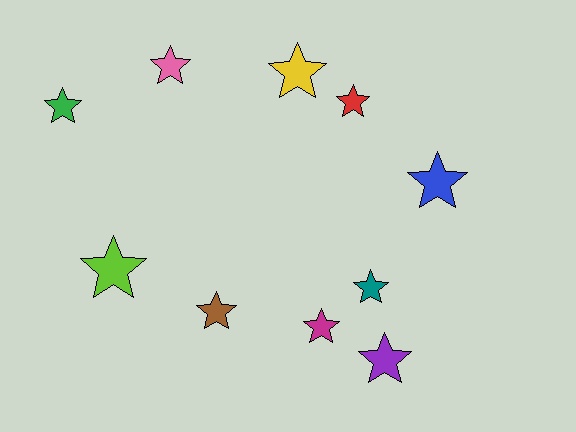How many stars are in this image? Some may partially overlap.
There are 10 stars.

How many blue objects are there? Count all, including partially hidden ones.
There is 1 blue object.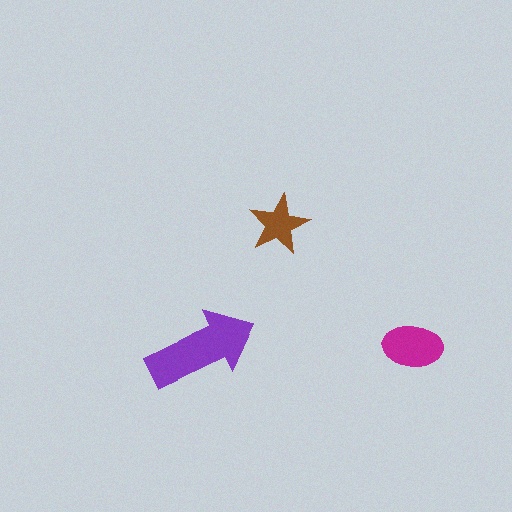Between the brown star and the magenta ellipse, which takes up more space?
The magenta ellipse.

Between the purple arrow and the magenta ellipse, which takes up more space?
The purple arrow.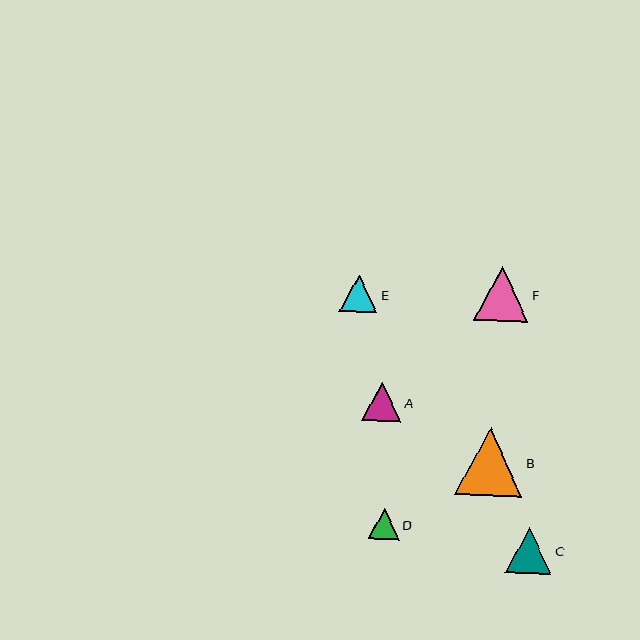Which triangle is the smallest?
Triangle D is the smallest with a size of approximately 31 pixels.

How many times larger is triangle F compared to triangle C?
Triangle F is approximately 1.2 times the size of triangle C.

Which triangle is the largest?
Triangle B is the largest with a size of approximately 68 pixels.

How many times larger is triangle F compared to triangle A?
Triangle F is approximately 1.4 times the size of triangle A.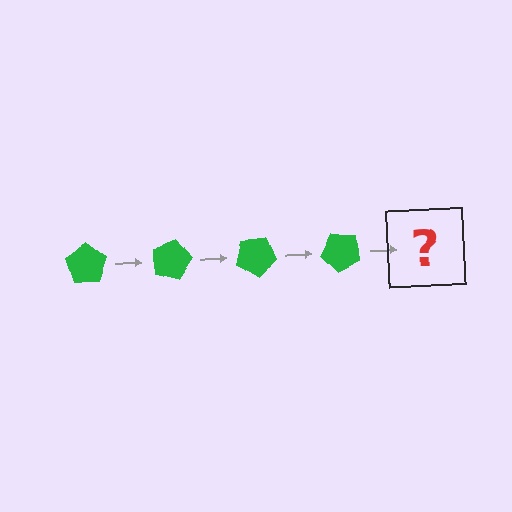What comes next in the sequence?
The next element should be a green pentagon rotated 60 degrees.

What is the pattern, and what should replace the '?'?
The pattern is that the pentagon rotates 15 degrees each step. The '?' should be a green pentagon rotated 60 degrees.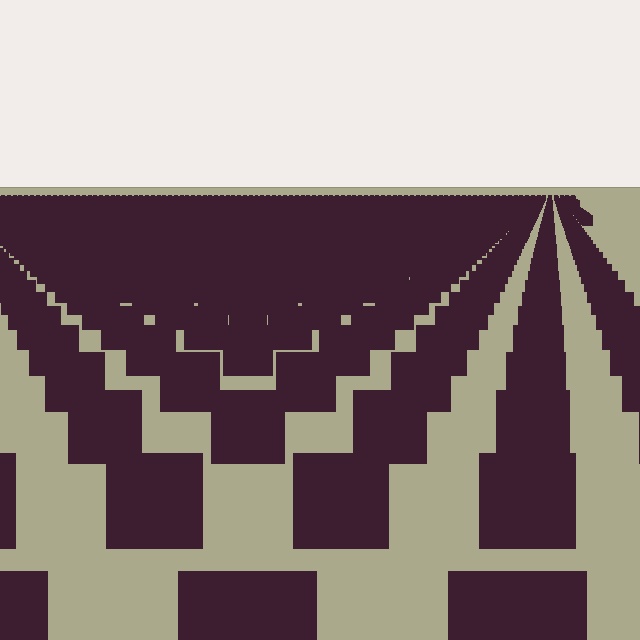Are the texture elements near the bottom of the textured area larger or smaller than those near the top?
Larger. Near the bottom, elements are closer to the viewer and appear at a bigger on-screen size.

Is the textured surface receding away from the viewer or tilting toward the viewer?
The surface is receding away from the viewer. Texture elements get smaller and denser toward the top.